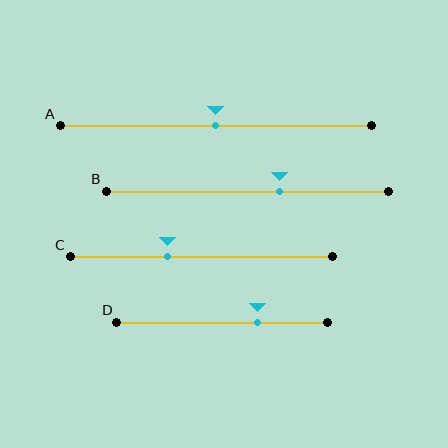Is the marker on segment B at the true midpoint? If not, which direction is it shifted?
No, the marker on segment B is shifted to the right by about 11% of the segment length.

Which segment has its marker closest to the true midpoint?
Segment A has its marker closest to the true midpoint.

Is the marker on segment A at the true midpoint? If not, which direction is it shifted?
Yes, the marker on segment A is at the true midpoint.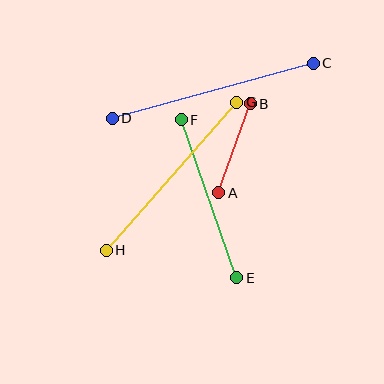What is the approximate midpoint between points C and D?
The midpoint is at approximately (213, 91) pixels.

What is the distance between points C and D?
The distance is approximately 208 pixels.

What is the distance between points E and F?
The distance is approximately 167 pixels.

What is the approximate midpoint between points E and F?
The midpoint is at approximately (209, 199) pixels.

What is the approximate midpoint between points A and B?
The midpoint is at approximately (234, 148) pixels.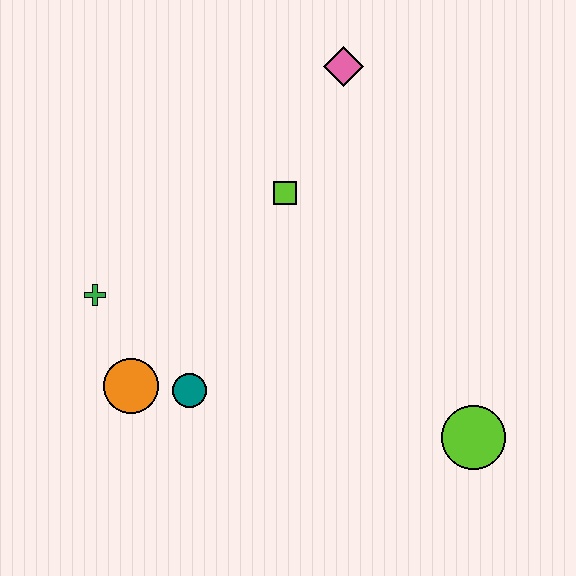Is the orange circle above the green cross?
No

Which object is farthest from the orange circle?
The pink diamond is farthest from the orange circle.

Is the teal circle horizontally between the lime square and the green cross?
Yes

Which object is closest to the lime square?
The pink diamond is closest to the lime square.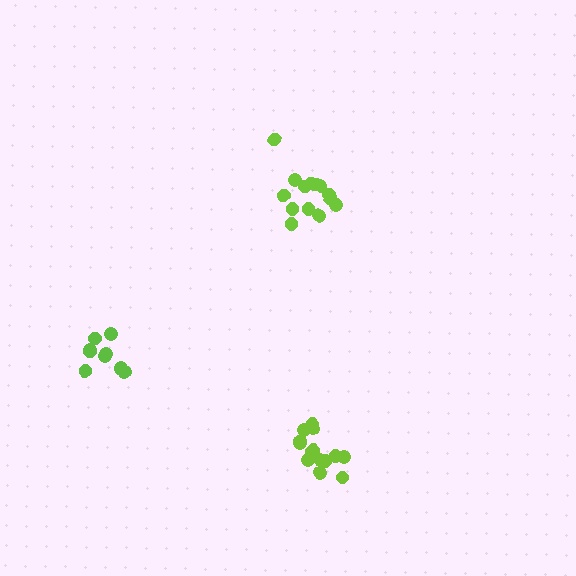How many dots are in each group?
Group 1: 14 dots, Group 2: 10 dots, Group 3: 14 dots (38 total).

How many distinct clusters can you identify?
There are 3 distinct clusters.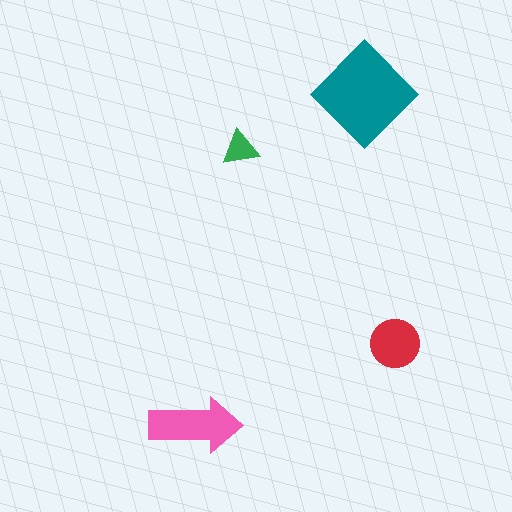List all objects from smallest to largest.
The green triangle, the red circle, the pink arrow, the teal diamond.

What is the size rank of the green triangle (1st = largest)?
4th.